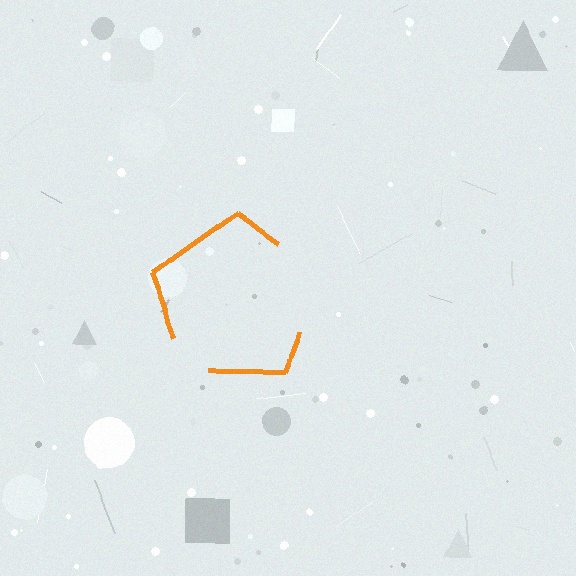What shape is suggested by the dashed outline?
The dashed outline suggests a pentagon.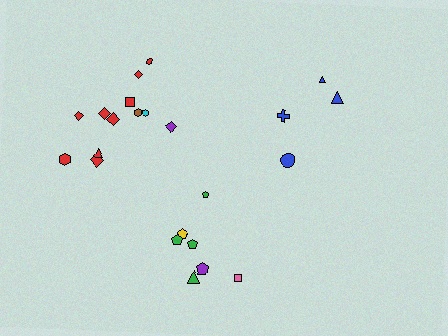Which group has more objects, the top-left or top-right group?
The top-left group.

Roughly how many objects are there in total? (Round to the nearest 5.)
Roughly 25 objects in total.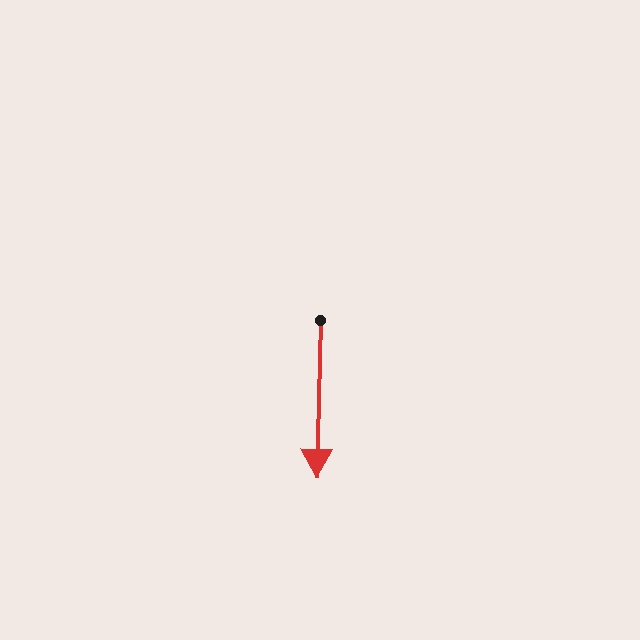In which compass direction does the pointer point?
South.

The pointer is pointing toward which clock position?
Roughly 6 o'clock.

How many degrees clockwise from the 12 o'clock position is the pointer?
Approximately 181 degrees.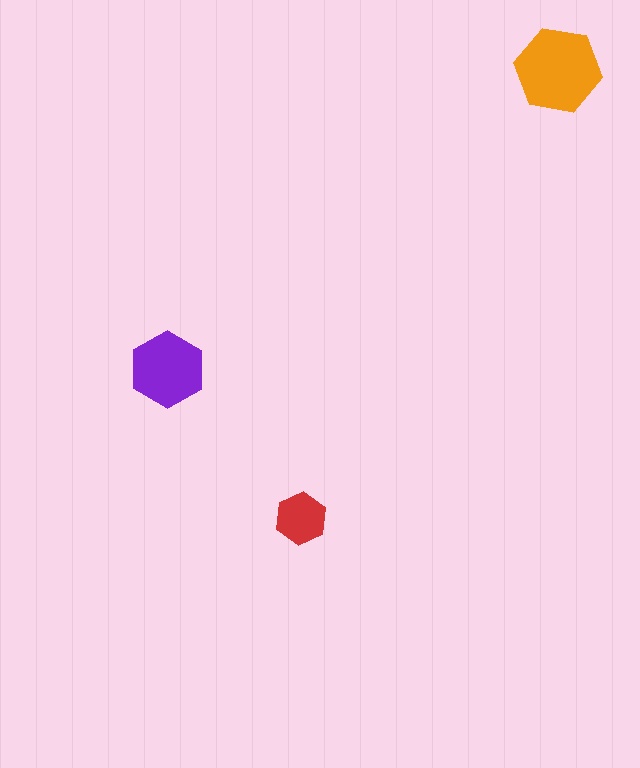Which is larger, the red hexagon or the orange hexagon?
The orange one.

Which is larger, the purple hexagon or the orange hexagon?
The orange one.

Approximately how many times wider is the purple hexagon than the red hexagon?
About 1.5 times wider.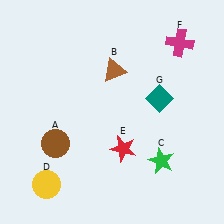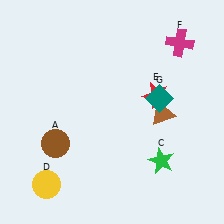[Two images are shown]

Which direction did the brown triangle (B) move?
The brown triangle (B) moved right.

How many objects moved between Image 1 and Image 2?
2 objects moved between the two images.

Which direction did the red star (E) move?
The red star (E) moved up.